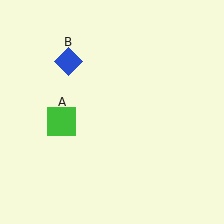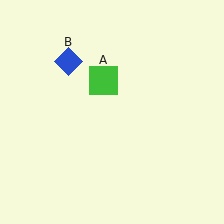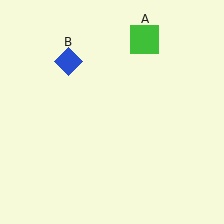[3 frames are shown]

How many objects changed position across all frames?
1 object changed position: green square (object A).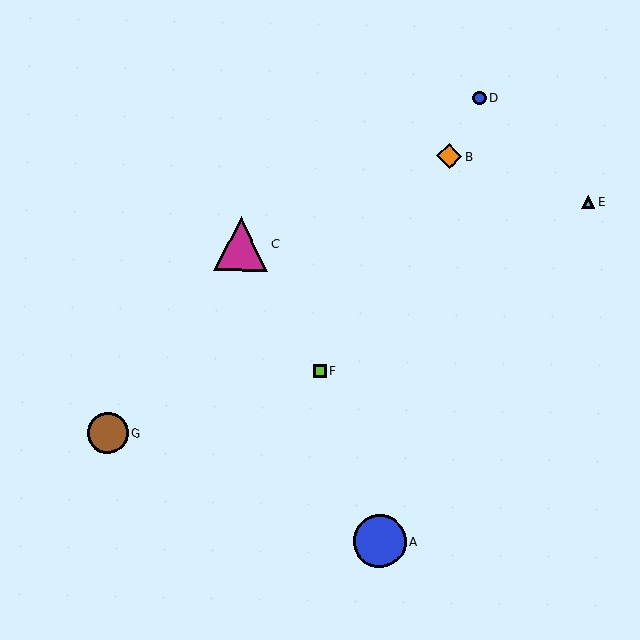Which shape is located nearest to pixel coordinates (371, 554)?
The blue circle (labeled A) at (379, 541) is nearest to that location.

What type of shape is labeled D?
Shape D is a blue circle.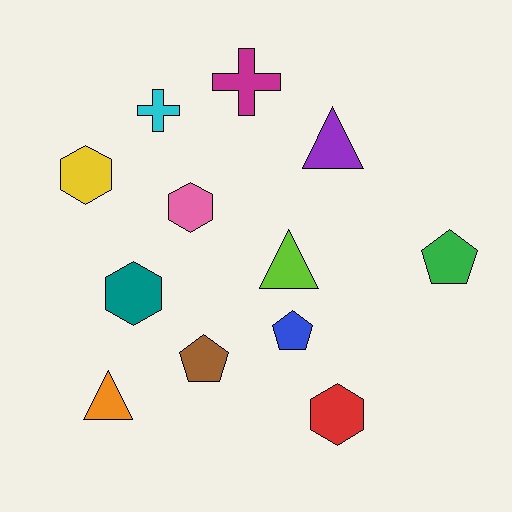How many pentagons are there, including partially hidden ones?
There are 3 pentagons.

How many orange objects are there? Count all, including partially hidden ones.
There is 1 orange object.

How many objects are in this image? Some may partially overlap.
There are 12 objects.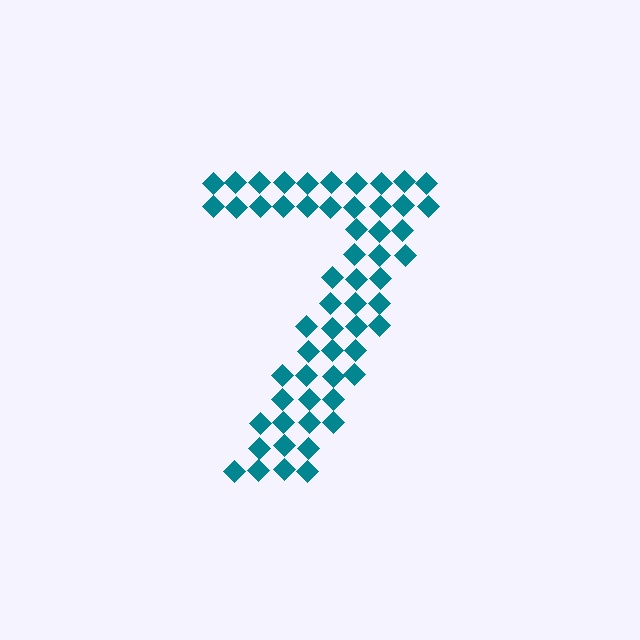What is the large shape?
The large shape is the digit 7.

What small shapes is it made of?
It is made of small diamonds.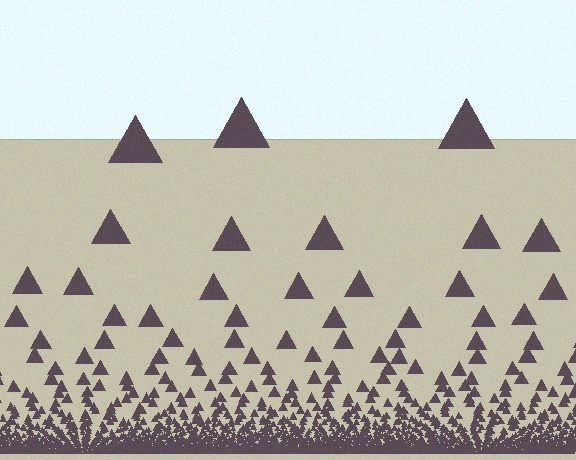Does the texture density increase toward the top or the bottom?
Density increases toward the bottom.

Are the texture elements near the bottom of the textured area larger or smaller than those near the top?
Smaller. The gradient is inverted — elements near the bottom are smaller and denser.